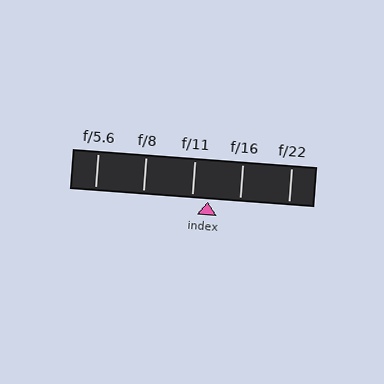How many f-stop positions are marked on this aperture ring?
There are 5 f-stop positions marked.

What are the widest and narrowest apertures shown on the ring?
The widest aperture shown is f/5.6 and the narrowest is f/22.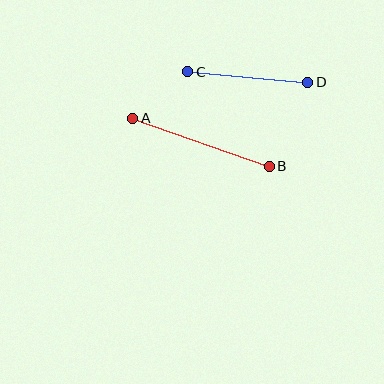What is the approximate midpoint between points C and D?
The midpoint is at approximately (248, 77) pixels.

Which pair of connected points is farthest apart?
Points A and B are farthest apart.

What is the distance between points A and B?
The distance is approximately 145 pixels.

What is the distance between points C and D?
The distance is approximately 120 pixels.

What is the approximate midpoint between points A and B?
The midpoint is at approximately (201, 142) pixels.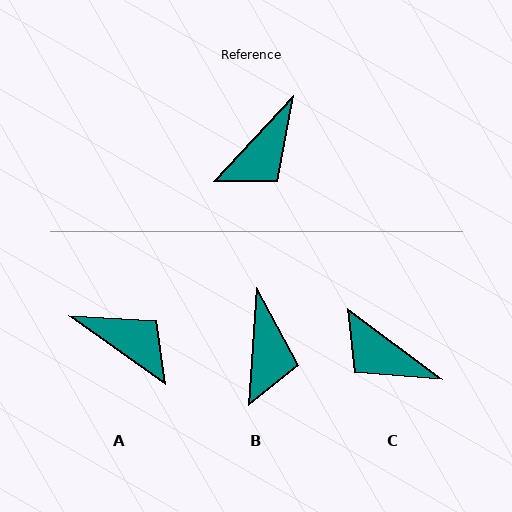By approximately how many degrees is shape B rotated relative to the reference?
Approximately 39 degrees counter-clockwise.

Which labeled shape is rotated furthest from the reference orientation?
A, about 97 degrees away.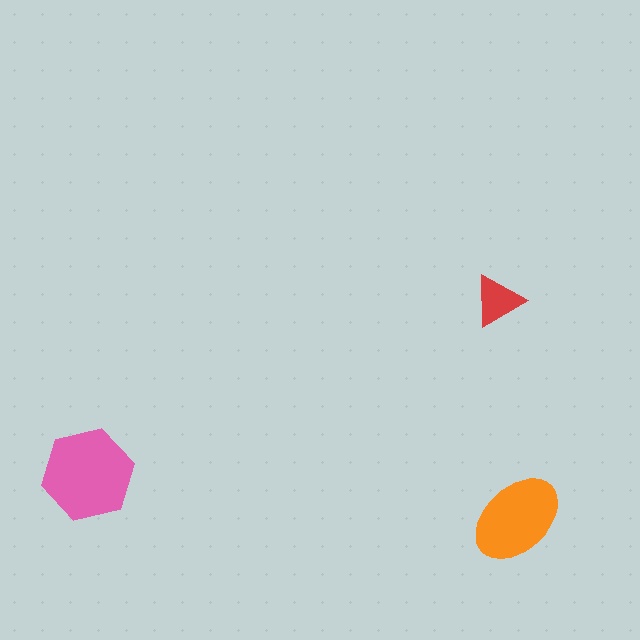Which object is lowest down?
The orange ellipse is bottommost.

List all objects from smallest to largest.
The red triangle, the orange ellipse, the pink hexagon.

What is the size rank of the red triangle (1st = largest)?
3rd.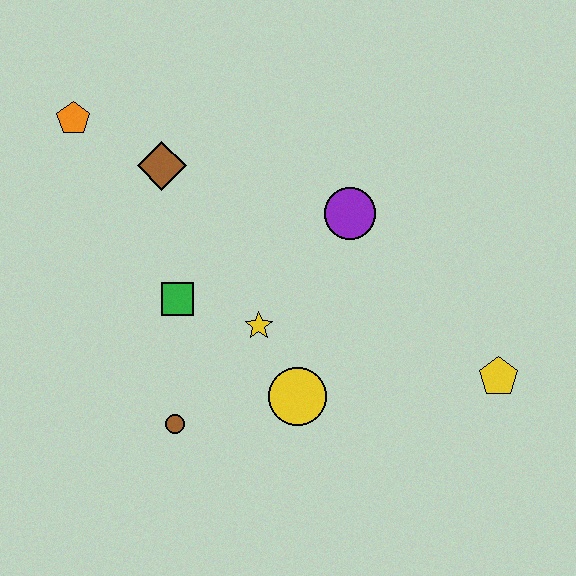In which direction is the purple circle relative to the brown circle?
The purple circle is above the brown circle.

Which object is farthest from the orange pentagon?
The yellow pentagon is farthest from the orange pentagon.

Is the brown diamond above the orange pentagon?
No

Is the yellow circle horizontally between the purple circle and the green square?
Yes